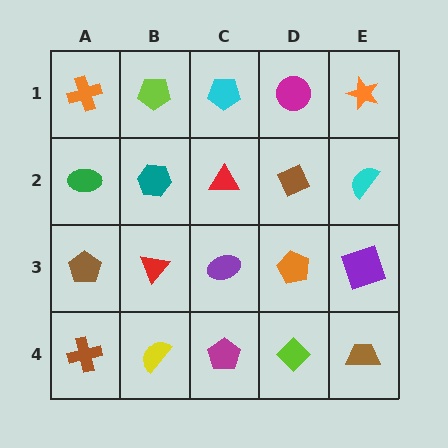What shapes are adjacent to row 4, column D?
An orange pentagon (row 3, column D), a magenta pentagon (row 4, column C), a brown trapezoid (row 4, column E).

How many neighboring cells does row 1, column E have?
2.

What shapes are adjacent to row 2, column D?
A magenta circle (row 1, column D), an orange pentagon (row 3, column D), a red triangle (row 2, column C), a cyan semicircle (row 2, column E).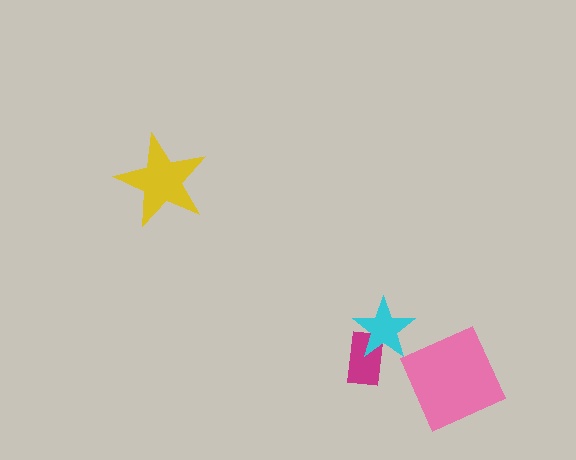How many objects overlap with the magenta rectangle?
1 object overlaps with the magenta rectangle.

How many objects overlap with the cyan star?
1 object overlaps with the cyan star.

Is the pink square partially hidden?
No, no other shape covers it.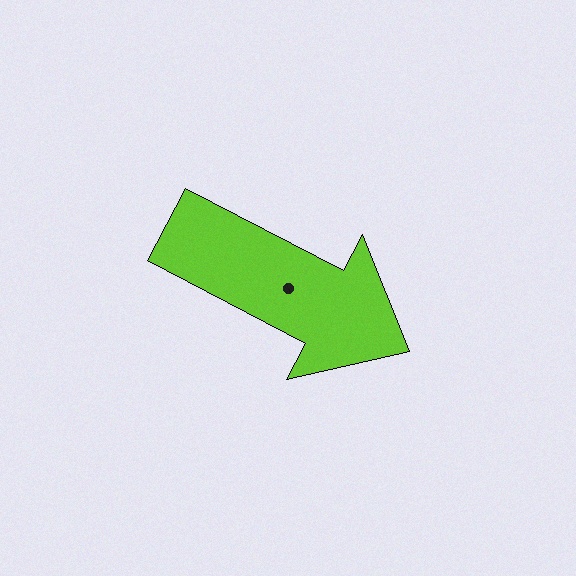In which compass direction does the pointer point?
Southeast.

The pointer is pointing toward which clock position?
Roughly 4 o'clock.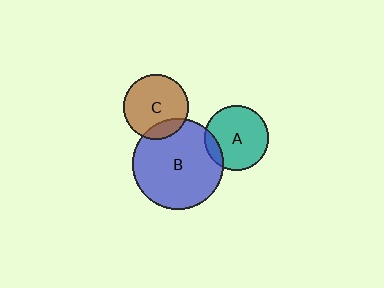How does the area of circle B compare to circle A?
Approximately 2.0 times.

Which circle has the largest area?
Circle B (blue).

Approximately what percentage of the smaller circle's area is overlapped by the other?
Approximately 10%.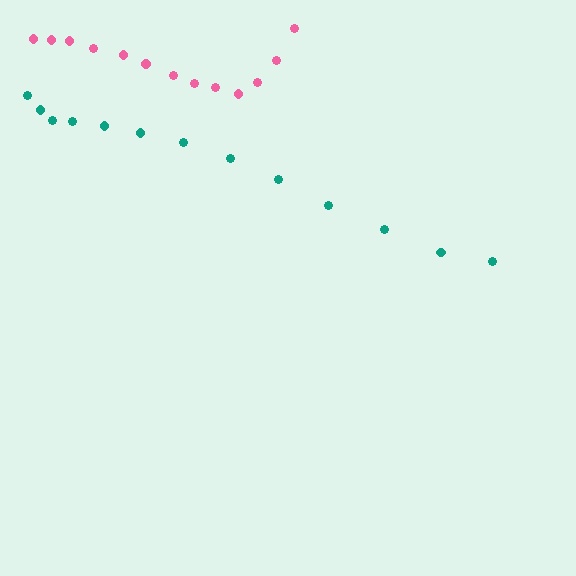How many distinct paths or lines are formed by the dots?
There are 2 distinct paths.